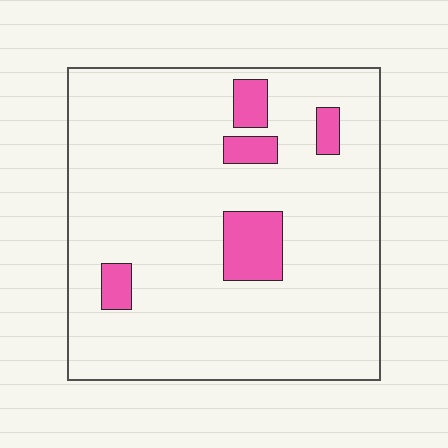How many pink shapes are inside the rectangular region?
5.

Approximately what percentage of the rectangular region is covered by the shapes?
Approximately 10%.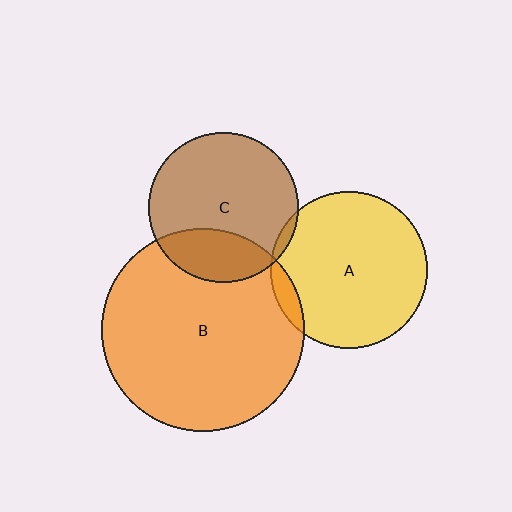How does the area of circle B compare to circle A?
Approximately 1.7 times.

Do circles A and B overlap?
Yes.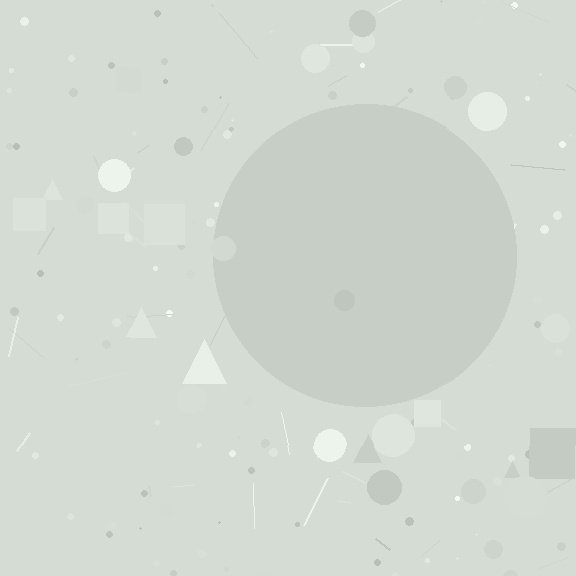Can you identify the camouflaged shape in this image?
The camouflaged shape is a circle.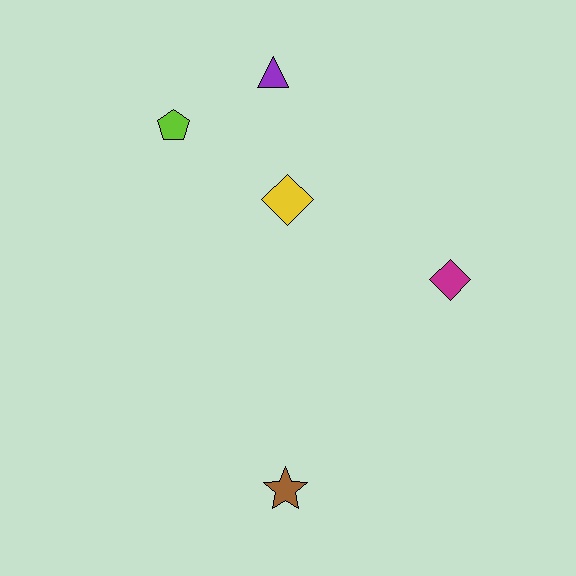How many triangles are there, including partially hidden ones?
There is 1 triangle.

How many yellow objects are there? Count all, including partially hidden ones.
There is 1 yellow object.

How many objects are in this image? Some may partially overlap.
There are 5 objects.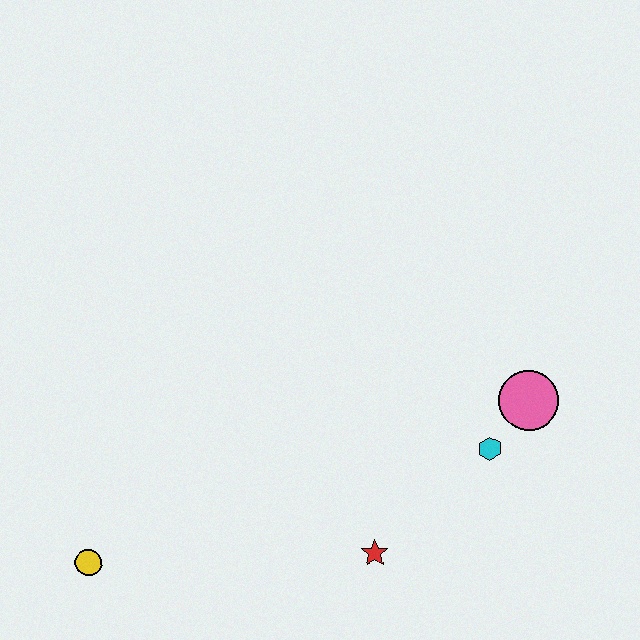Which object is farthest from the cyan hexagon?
The yellow circle is farthest from the cyan hexagon.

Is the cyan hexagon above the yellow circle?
Yes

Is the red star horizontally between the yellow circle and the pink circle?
Yes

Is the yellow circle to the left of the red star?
Yes